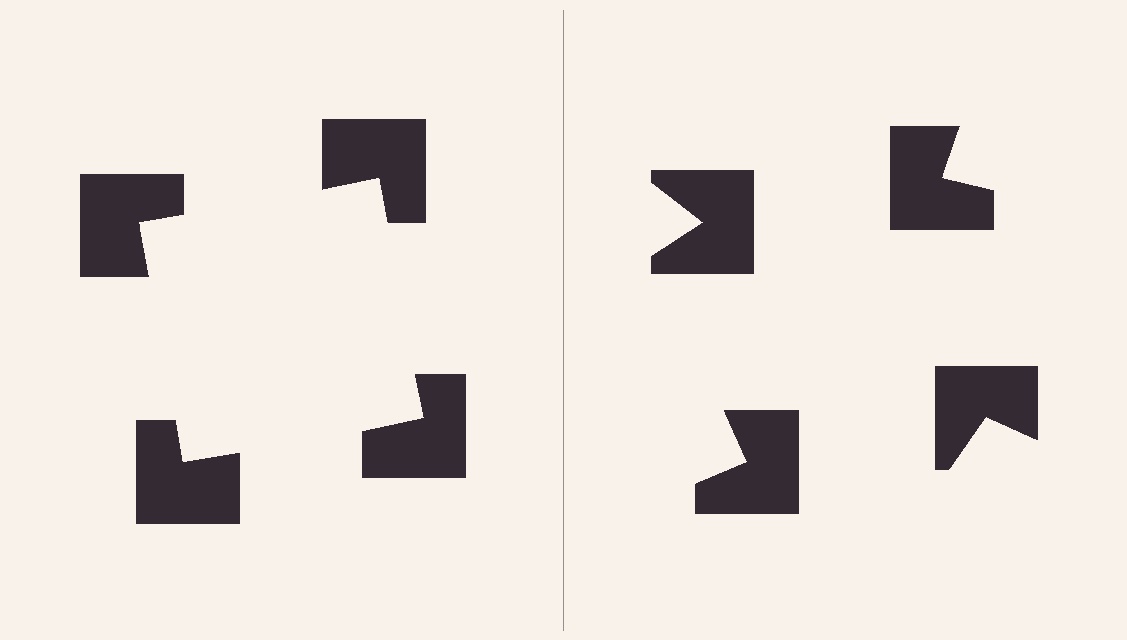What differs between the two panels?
The notched squares are positioned identically on both sides; only the wedge orientations differ. On the left they align to a square; on the right they are misaligned.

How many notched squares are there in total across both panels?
8 — 4 on each side.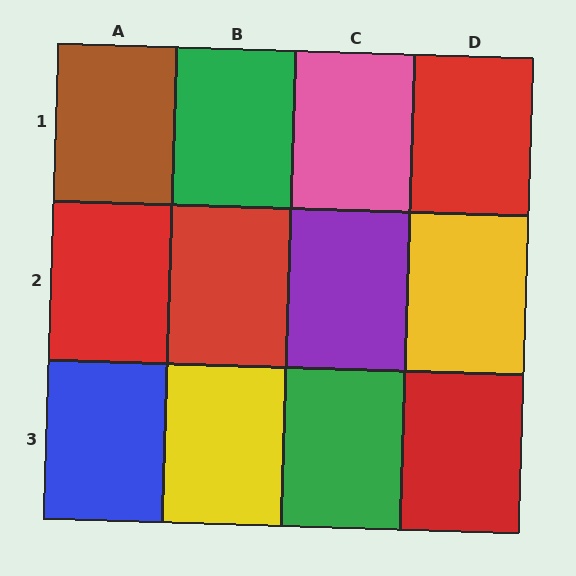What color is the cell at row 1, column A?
Brown.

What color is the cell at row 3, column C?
Green.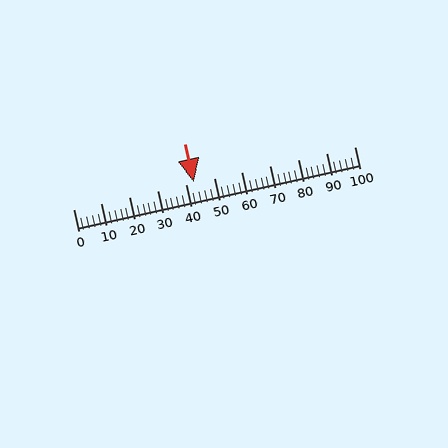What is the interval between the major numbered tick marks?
The major tick marks are spaced 10 units apart.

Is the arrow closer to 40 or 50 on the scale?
The arrow is closer to 40.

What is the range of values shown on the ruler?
The ruler shows values from 0 to 100.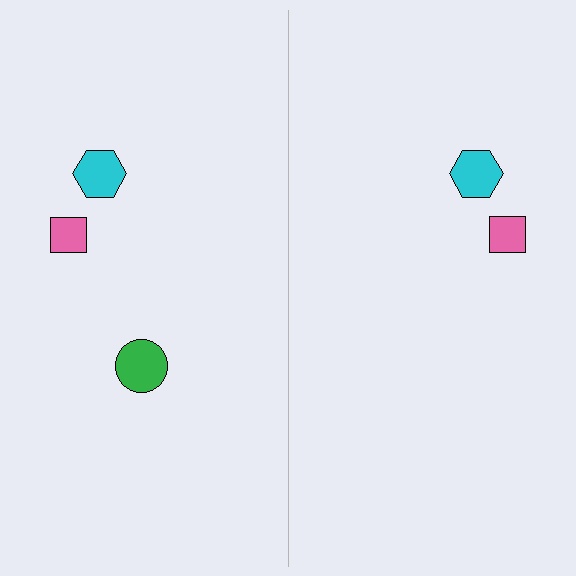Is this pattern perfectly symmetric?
No, the pattern is not perfectly symmetric. A green circle is missing from the right side.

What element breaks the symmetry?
A green circle is missing from the right side.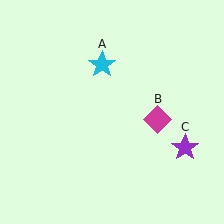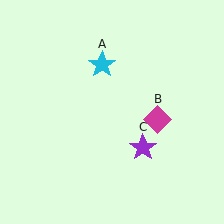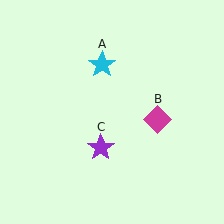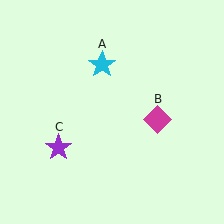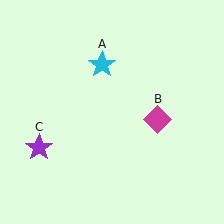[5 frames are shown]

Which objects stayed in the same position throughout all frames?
Cyan star (object A) and magenta diamond (object B) remained stationary.